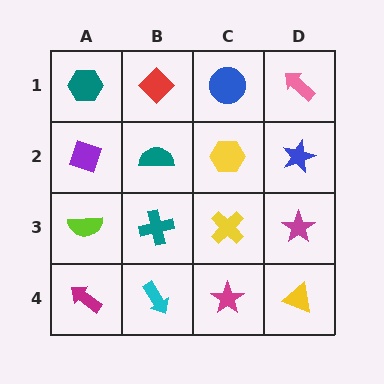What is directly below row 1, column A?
A purple diamond.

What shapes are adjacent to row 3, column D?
A blue star (row 2, column D), a yellow triangle (row 4, column D), a yellow cross (row 3, column C).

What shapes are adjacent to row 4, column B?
A teal cross (row 3, column B), a magenta arrow (row 4, column A), a magenta star (row 4, column C).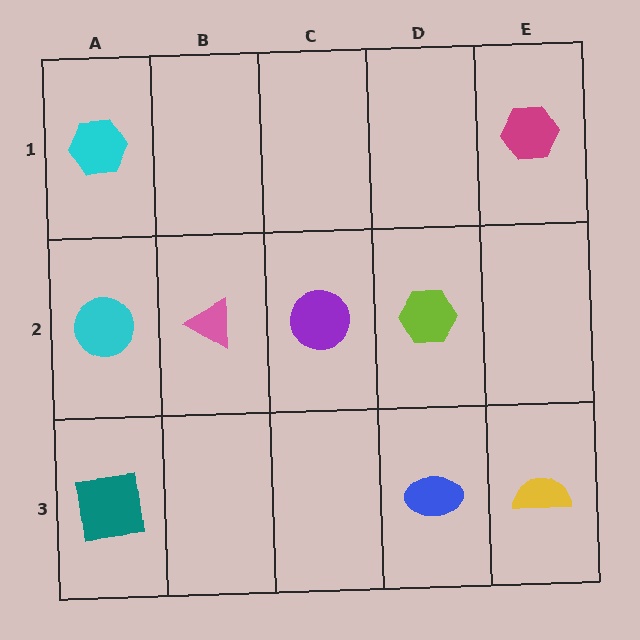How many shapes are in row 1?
2 shapes.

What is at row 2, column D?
A lime hexagon.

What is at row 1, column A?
A cyan hexagon.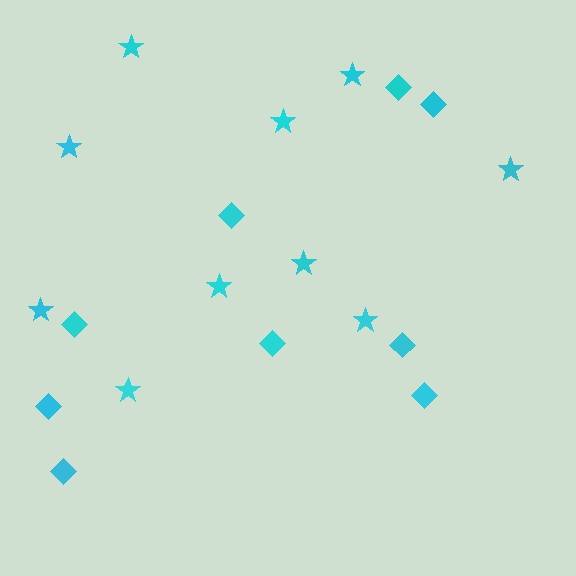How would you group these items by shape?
There are 2 groups: one group of diamonds (9) and one group of stars (10).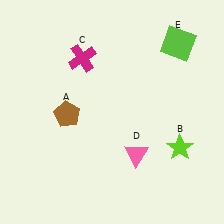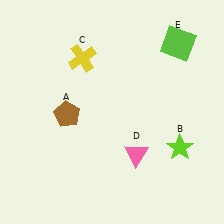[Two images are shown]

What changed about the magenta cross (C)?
In Image 1, C is magenta. In Image 2, it changed to yellow.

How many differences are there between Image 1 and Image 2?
There is 1 difference between the two images.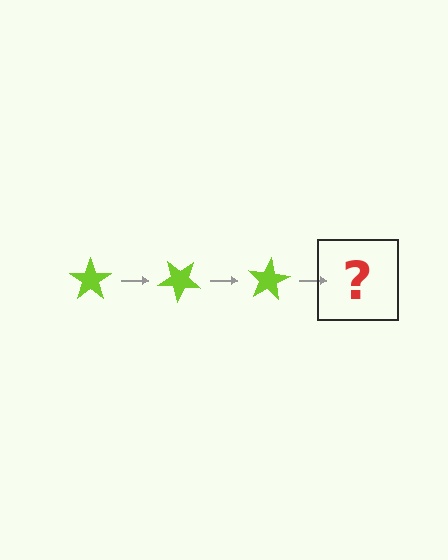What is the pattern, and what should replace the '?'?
The pattern is that the star rotates 40 degrees each step. The '?' should be a lime star rotated 120 degrees.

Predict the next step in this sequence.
The next step is a lime star rotated 120 degrees.